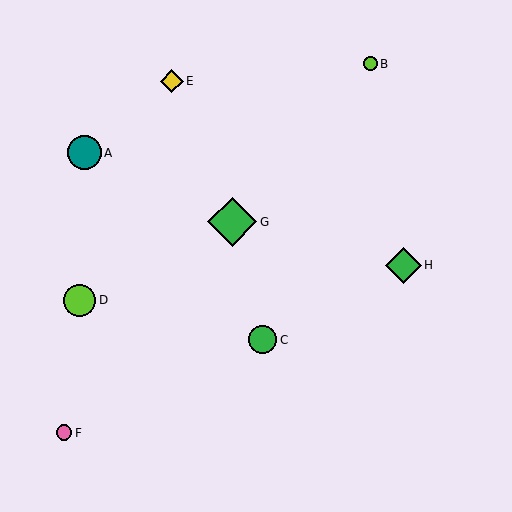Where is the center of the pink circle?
The center of the pink circle is at (64, 433).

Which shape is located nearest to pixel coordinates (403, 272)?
The green diamond (labeled H) at (403, 265) is nearest to that location.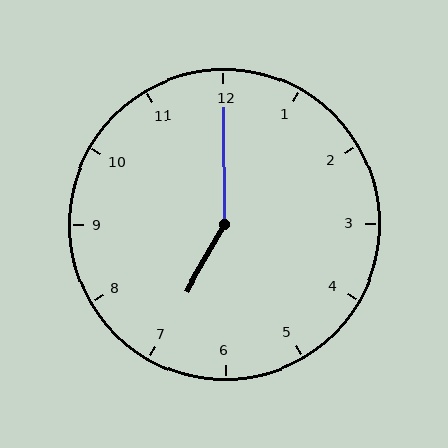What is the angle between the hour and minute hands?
Approximately 150 degrees.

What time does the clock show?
7:00.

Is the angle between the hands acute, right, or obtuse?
It is obtuse.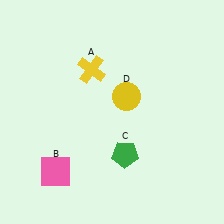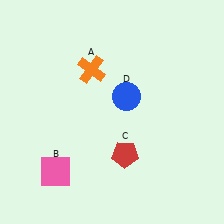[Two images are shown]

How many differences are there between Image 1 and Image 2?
There are 3 differences between the two images.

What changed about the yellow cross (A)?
In Image 1, A is yellow. In Image 2, it changed to orange.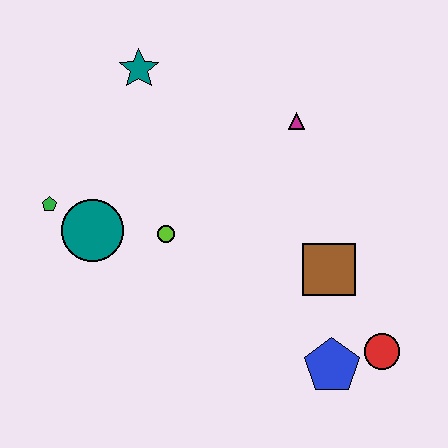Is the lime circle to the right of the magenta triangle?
No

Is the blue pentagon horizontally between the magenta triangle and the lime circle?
No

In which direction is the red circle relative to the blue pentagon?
The red circle is to the right of the blue pentagon.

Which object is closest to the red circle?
The blue pentagon is closest to the red circle.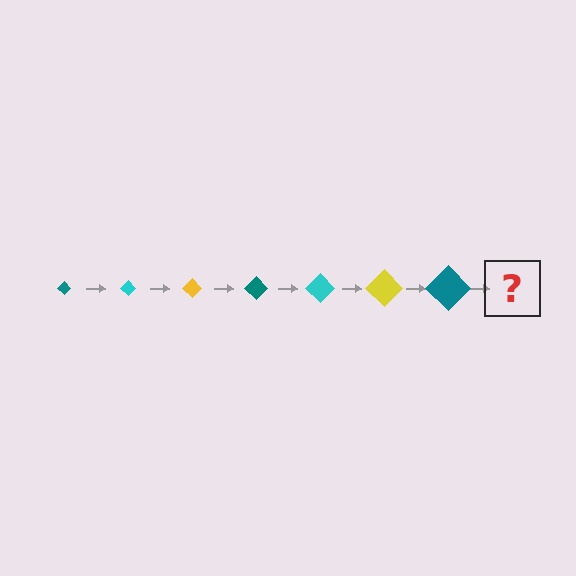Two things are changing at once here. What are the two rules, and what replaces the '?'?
The two rules are that the diamond grows larger each step and the color cycles through teal, cyan, and yellow. The '?' should be a cyan diamond, larger than the previous one.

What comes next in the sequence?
The next element should be a cyan diamond, larger than the previous one.